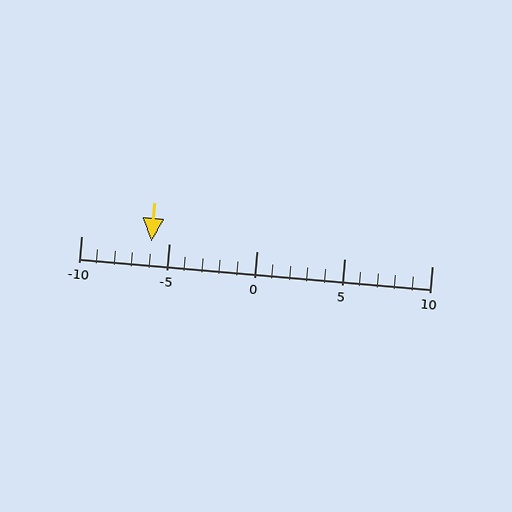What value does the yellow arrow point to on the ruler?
The yellow arrow points to approximately -6.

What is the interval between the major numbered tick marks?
The major tick marks are spaced 5 units apart.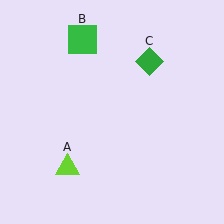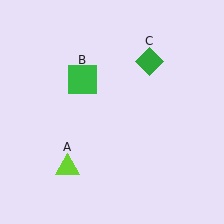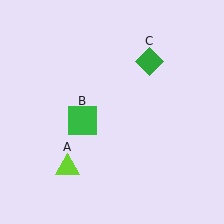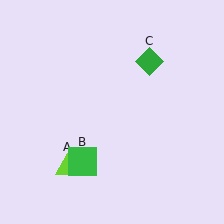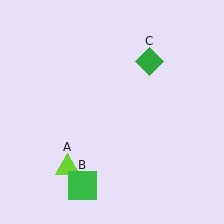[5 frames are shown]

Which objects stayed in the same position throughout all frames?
Lime triangle (object A) and green diamond (object C) remained stationary.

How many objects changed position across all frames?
1 object changed position: green square (object B).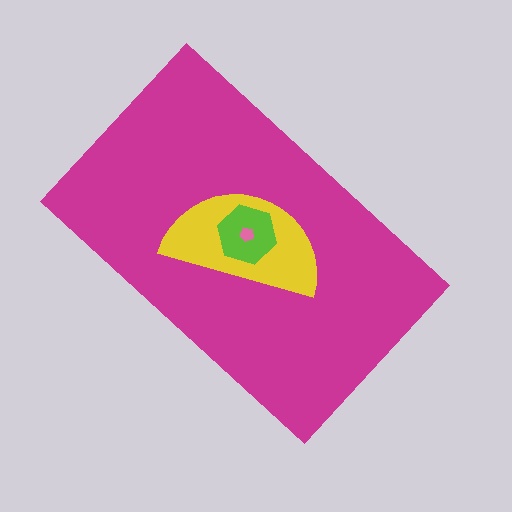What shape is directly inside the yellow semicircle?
The lime hexagon.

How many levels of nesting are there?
4.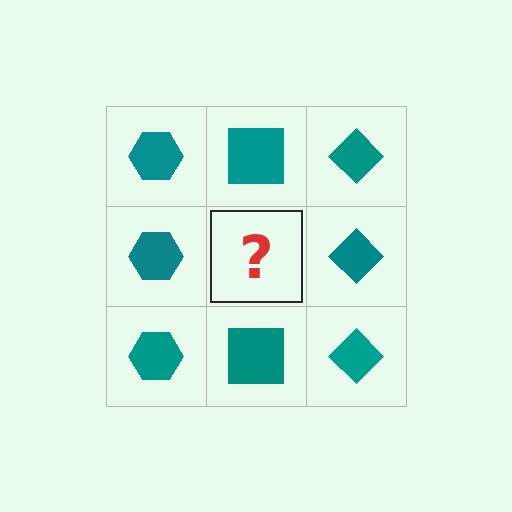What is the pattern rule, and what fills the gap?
The rule is that each column has a consistent shape. The gap should be filled with a teal square.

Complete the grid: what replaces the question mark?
The question mark should be replaced with a teal square.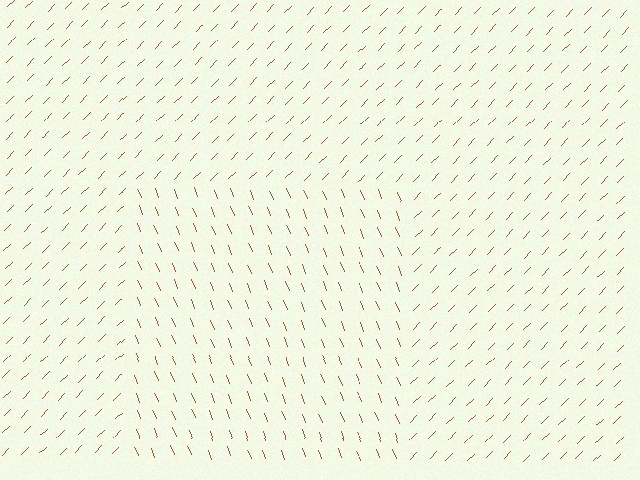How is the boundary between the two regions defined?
The boundary is defined purely by a change in line orientation (approximately 66 degrees difference). All lines are the same color and thickness.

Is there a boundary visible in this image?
Yes, there is a texture boundary formed by a change in line orientation.